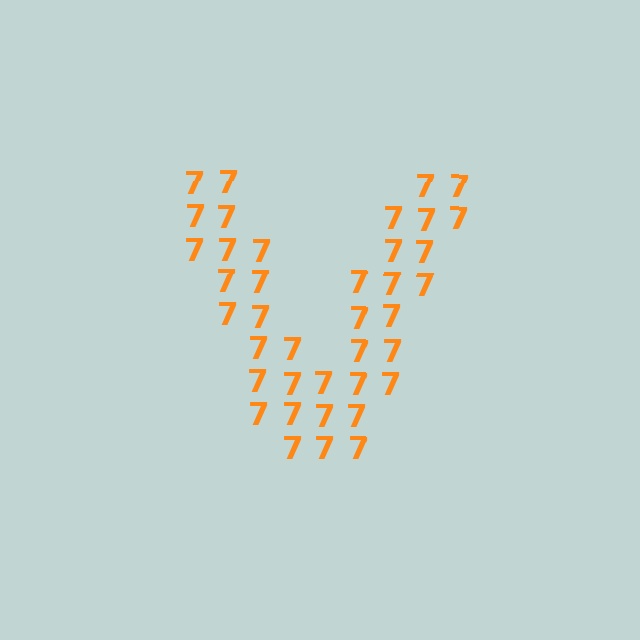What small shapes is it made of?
It is made of small digit 7's.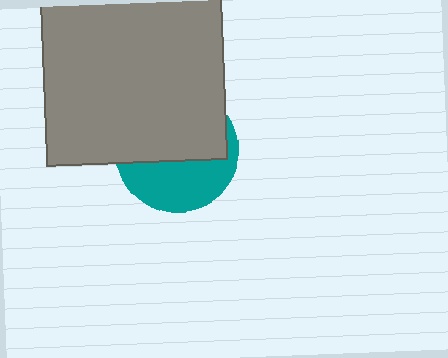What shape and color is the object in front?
The object in front is a gray square.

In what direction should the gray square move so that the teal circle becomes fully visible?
The gray square should move up. That is the shortest direction to clear the overlap and leave the teal circle fully visible.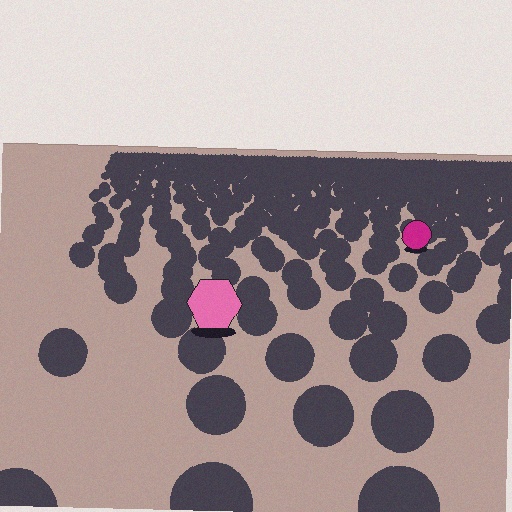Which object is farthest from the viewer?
The magenta circle is farthest from the viewer. It appears smaller and the ground texture around it is denser.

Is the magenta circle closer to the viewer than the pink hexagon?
No. The pink hexagon is closer — you can tell from the texture gradient: the ground texture is coarser near it.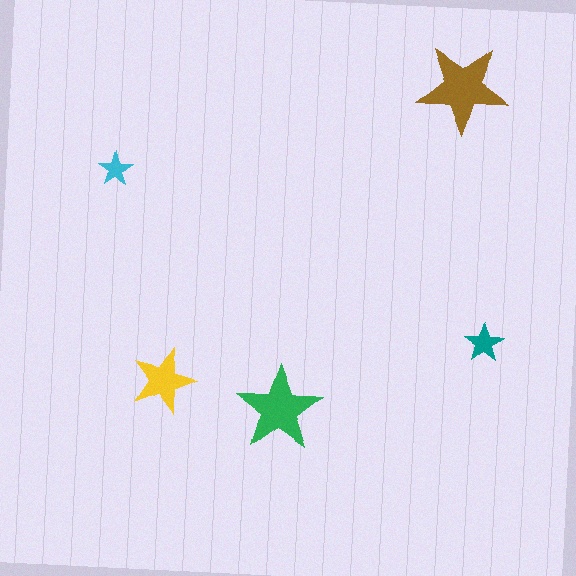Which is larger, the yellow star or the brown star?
The brown one.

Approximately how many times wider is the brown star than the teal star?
About 2.5 times wider.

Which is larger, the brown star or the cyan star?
The brown one.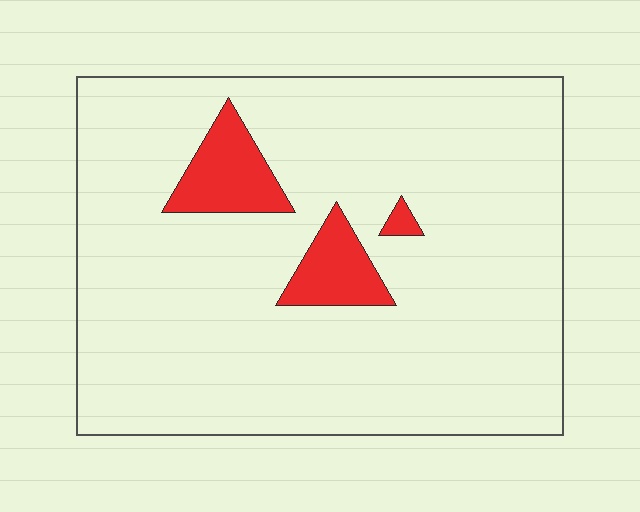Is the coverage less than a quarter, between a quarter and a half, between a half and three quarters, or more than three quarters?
Less than a quarter.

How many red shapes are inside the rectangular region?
3.